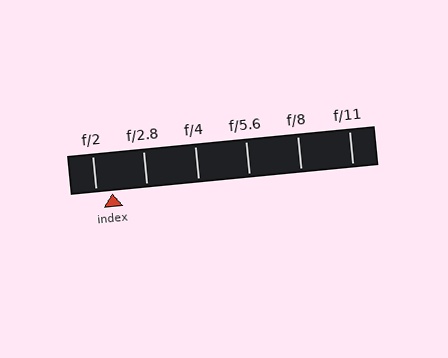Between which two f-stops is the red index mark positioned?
The index mark is between f/2 and f/2.8.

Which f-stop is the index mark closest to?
The index mark is closest to f/2.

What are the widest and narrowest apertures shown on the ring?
The widest aperture shown is f/2 and the narrowest is f/11.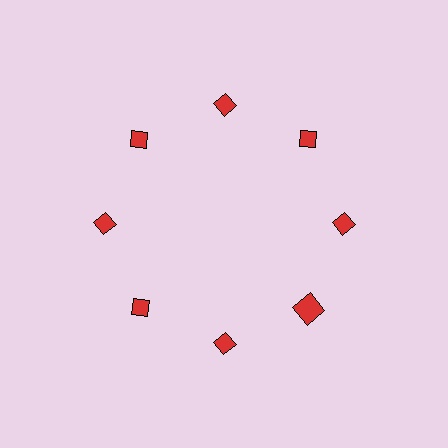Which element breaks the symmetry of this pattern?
The red square at roughly the 4 o'clock position breaks the symmetry. All other shapes are red diamonds.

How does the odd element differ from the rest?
It has a different shape: square instead of diamond.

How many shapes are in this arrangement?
There are 8 shapes arranged in a ring pattern.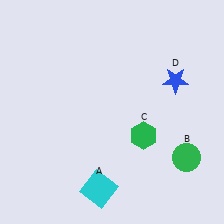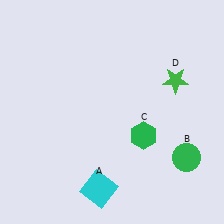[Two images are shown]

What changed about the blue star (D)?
In Image 1, D is blue. In Image 2, it changed to green.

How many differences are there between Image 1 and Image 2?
There is 1 difference between the two images.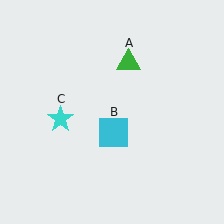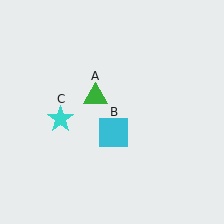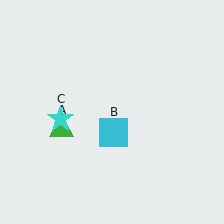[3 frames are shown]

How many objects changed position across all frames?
1 object changed position: green triangle (object A).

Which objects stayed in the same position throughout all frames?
Cyan square (object B) and cyan star (object C) remained stationary.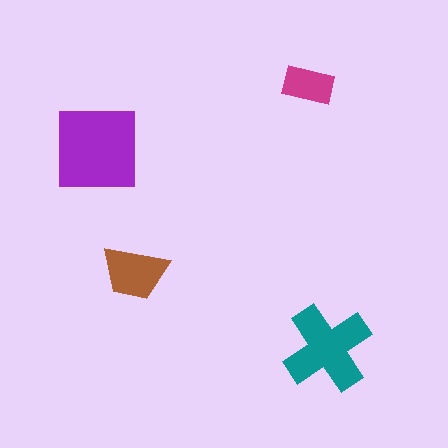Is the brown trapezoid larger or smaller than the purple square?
Smaller.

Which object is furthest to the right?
The teal cross is rightmost.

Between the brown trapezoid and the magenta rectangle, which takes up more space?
The brown trapezoid.